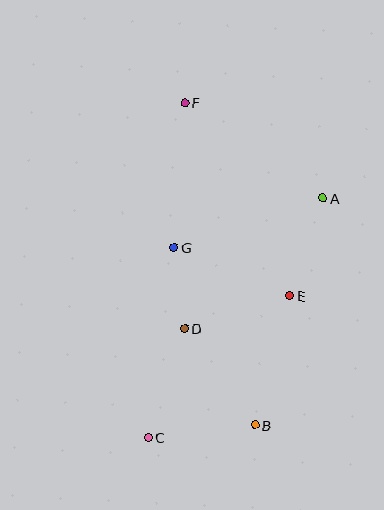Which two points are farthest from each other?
Points C and F are farthest from each other.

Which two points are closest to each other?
Points D and G are closest to each other.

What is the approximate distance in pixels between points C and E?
The distance between C and E is approximately 200 pixels.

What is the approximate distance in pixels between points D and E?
The distance between D and E is approximately 110 pixels.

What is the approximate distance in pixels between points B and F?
The distance between B and F is approximately 330 pixels.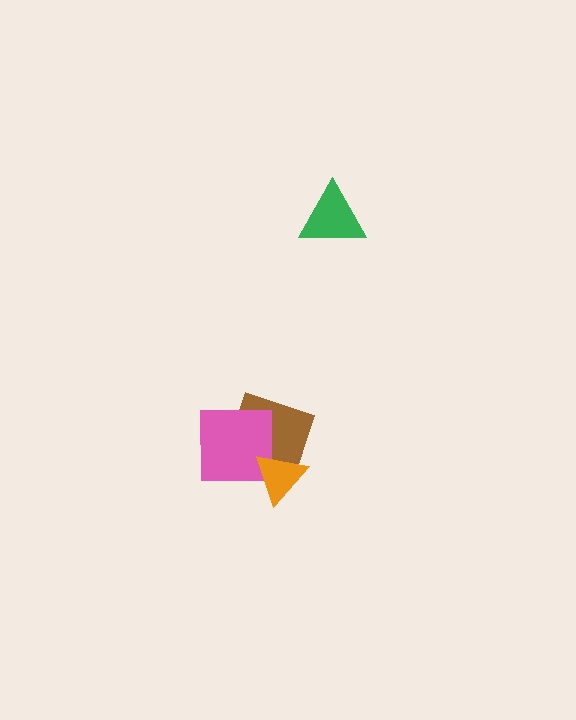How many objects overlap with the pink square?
2 objects overlap with the pink square.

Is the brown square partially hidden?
Yes, it is partially covered by another shape.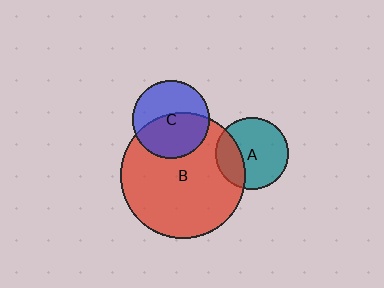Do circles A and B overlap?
Yes.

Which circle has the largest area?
Circle B (red).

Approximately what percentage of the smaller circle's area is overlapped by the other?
Approximately 30%.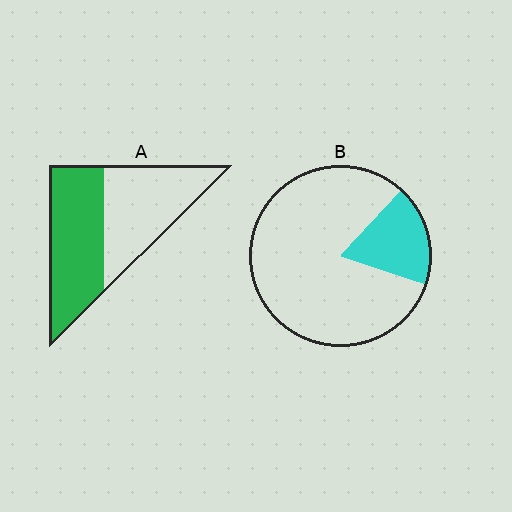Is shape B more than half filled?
No.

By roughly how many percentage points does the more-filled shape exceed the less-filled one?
By roughly 30 percentage points (A over B).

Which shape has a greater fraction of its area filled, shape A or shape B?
Shape A.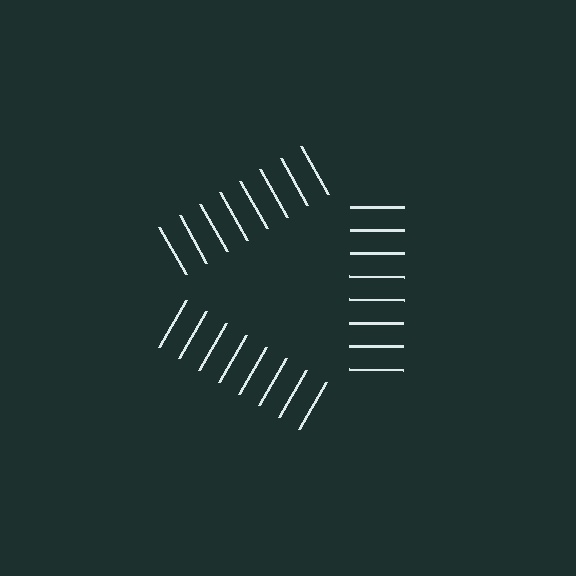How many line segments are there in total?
24 — 8 along each of the 3 edges.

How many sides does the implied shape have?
3 sides — the line-ends trace a triangle.